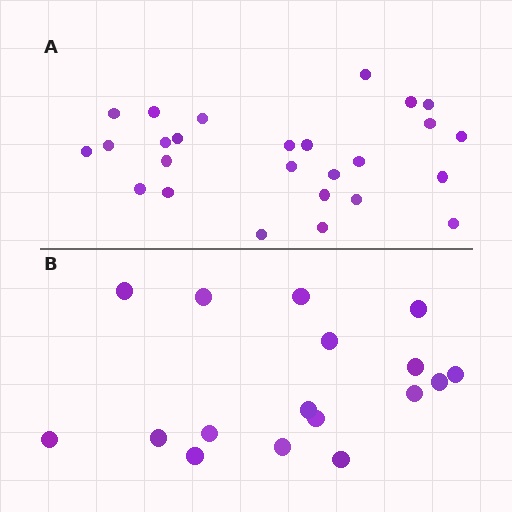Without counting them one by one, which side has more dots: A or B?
Region A (the top region) has more dots.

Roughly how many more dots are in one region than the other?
Region A has roughly 8 or so more dots than region B.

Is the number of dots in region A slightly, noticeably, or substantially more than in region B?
Region A has substantially more. The ratio is roughly 1.5 to 1.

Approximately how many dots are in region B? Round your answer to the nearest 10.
About 20 dots. (The exact count is 17, which rounds to 20.)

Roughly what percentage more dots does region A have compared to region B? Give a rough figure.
About 55% more.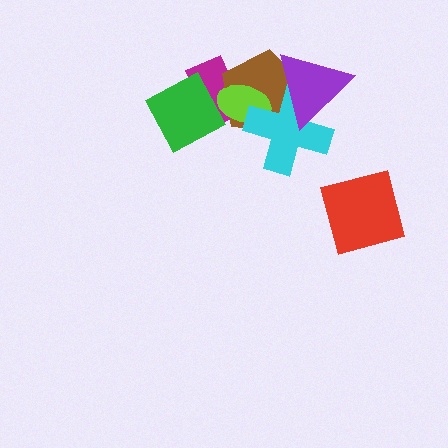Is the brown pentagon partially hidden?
Yes, it is partially covered by another shape.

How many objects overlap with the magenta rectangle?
3 objects overlap with the magenta rectangle.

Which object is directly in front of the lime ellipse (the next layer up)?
The green diamond is directly in front of the lime ellipse.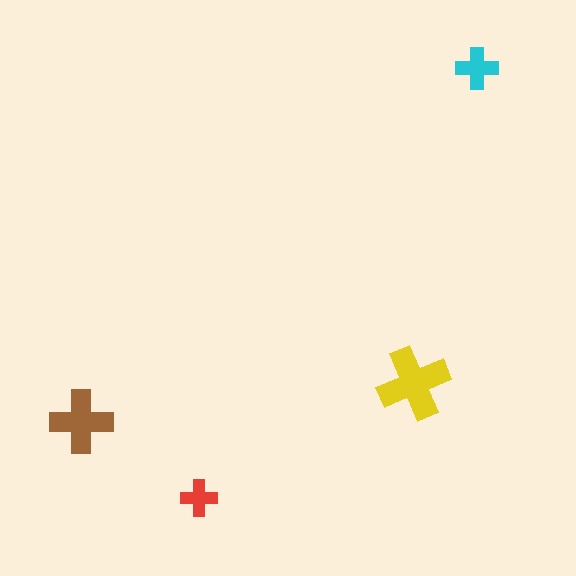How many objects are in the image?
There are 4 objects in the image.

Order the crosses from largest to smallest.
the yellow one, the brown one, the cyan one, the red one.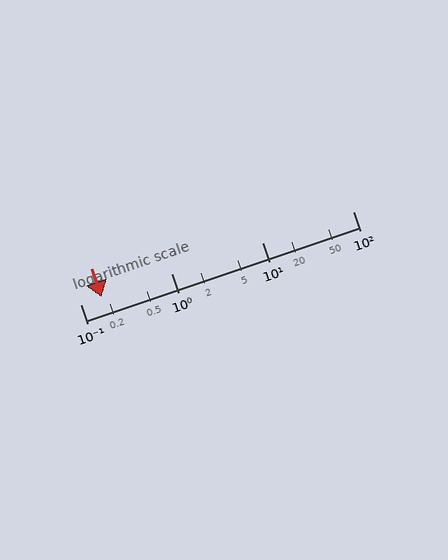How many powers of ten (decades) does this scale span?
The scale spans 3 decades, from 0.1 to 100.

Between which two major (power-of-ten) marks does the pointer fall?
The pointer is between 0.1 and 1.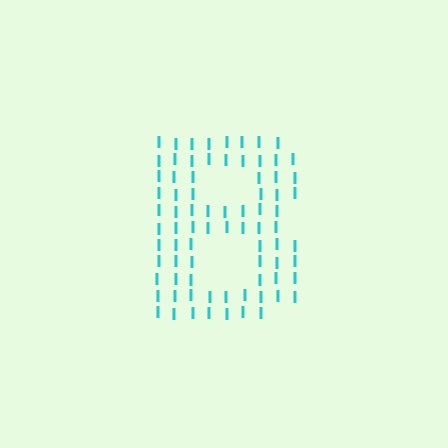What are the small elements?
The small elements are letter I's.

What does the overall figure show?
The overall figure shows the letter B.